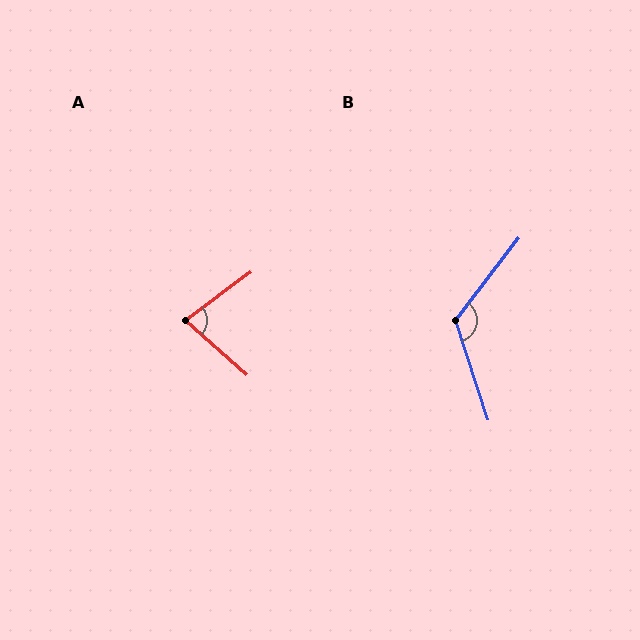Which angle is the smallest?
A, at approximately 78 degrees.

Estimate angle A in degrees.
Approximately 78 degrees.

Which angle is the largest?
B, at approximately 124 degrees.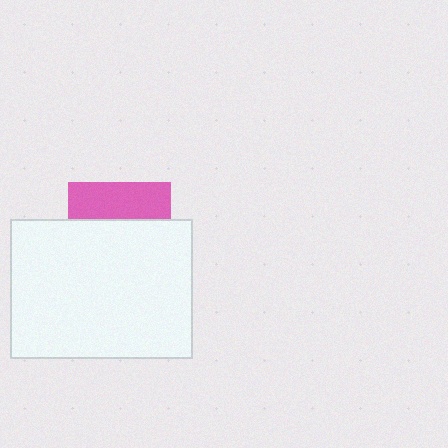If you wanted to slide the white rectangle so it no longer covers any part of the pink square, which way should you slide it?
Slide it down — that is the most direct way to separate the two shapes.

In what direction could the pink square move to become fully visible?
The pink square could move up. That would shift it out from behind the white rectangle entirely.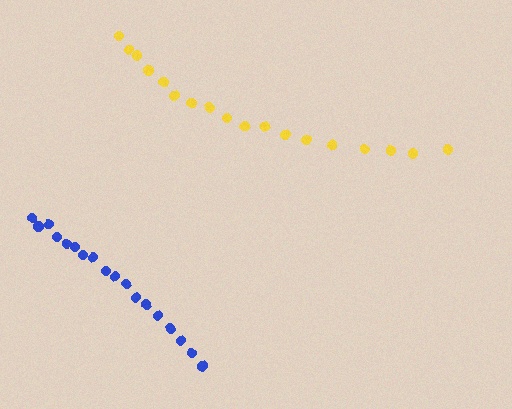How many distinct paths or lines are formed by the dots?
There are 2 distinct paths.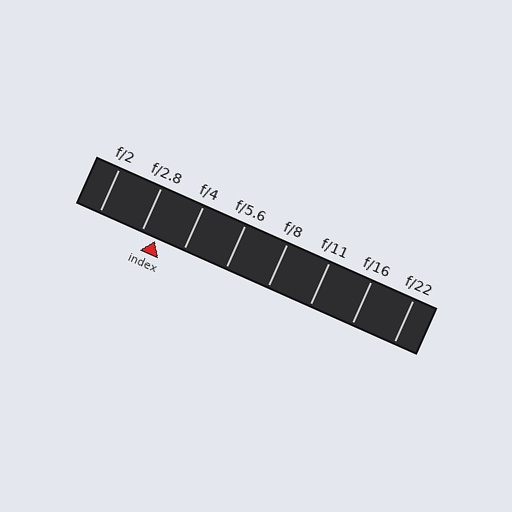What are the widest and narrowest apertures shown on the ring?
The widest aperture shown is f/2 and the narrowest is f/22.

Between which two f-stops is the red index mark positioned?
The index mark is between f/2.8 and f/4.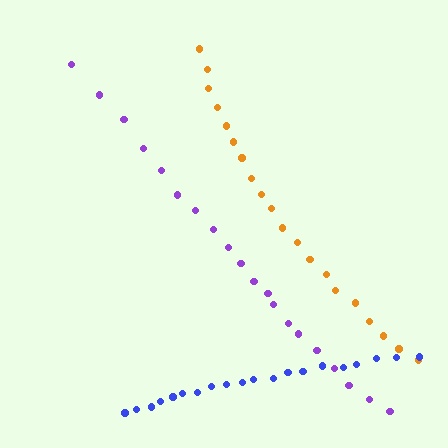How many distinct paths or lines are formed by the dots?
There are 3 distinct paths.